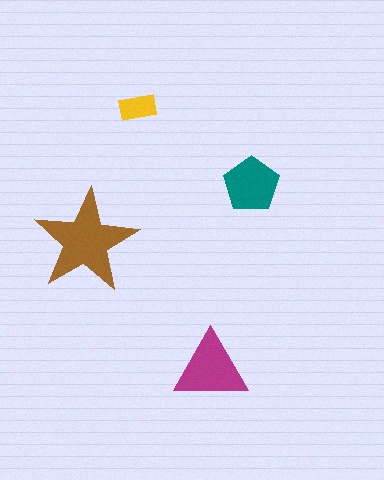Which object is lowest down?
The magenta triangle is bottommost.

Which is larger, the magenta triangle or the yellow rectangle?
The magenta triangle.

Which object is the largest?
The brown star.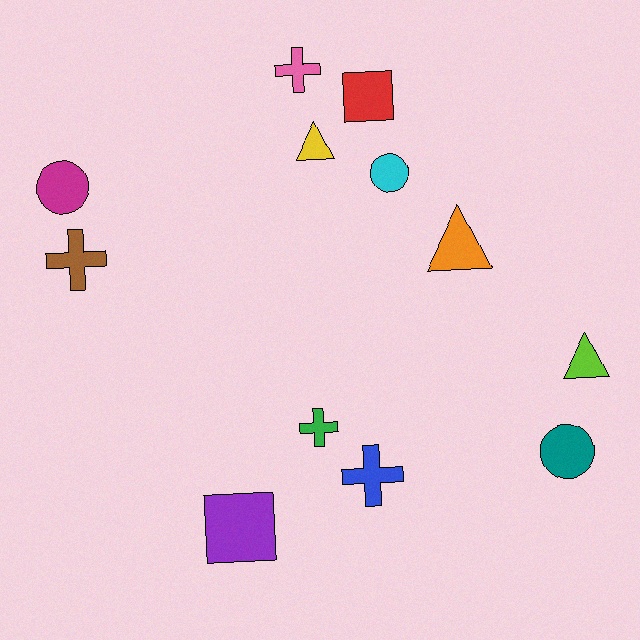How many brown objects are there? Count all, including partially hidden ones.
There is 1 brown object.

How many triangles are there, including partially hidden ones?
There are 3 triangles.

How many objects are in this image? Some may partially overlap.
There are 12 objects.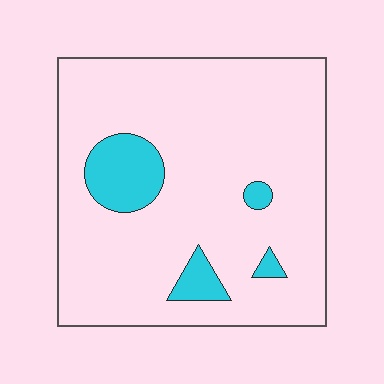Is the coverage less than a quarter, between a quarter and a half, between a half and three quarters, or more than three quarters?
Less than a quarter.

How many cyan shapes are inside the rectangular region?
4.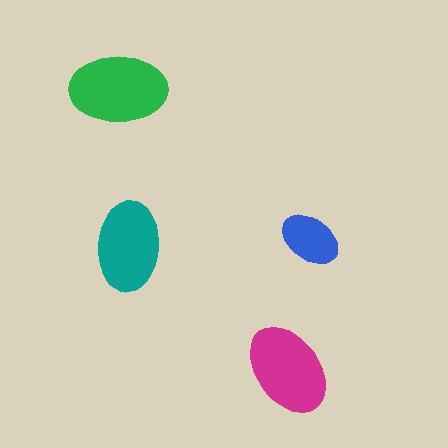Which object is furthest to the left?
The green ellipse is leftmost.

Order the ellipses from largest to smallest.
the green one, the magenta one, the teal one, the blue one.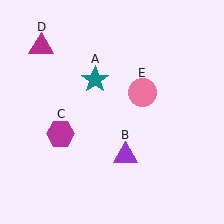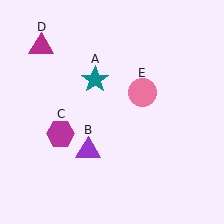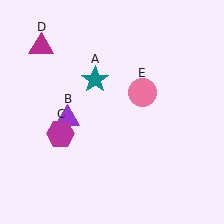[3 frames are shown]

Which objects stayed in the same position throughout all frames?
Teal star (object A) and magenta hexagon (object C) and magenta triangle (object D) and pink circle (object E) remained stationary.